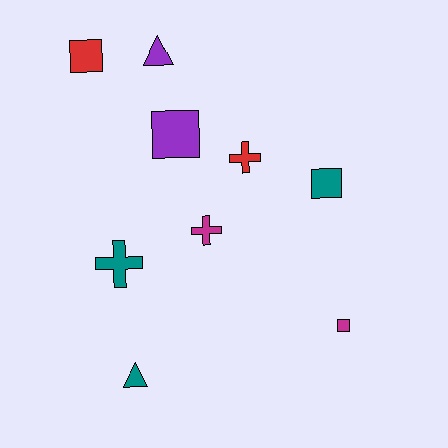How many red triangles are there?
There are no red triangles.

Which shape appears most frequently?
Square, with 4 objects.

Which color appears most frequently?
Teal, with 3 objects.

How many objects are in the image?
There are 9 objects.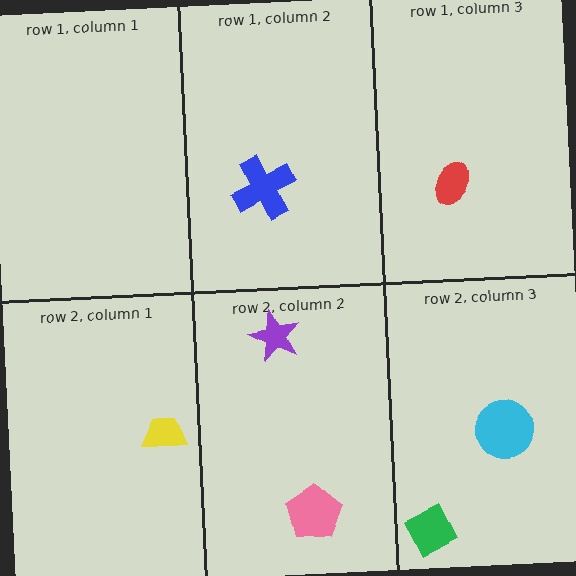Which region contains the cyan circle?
The row 2, column 3 region.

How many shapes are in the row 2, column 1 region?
1.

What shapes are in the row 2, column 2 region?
The purple star, the pink pentagon.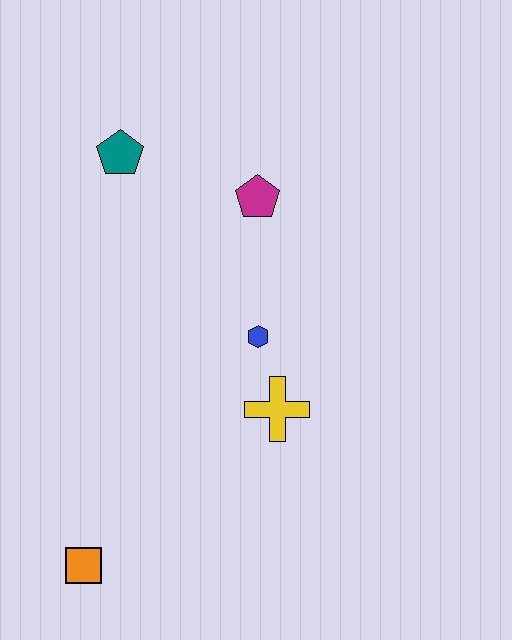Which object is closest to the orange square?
The yellow cross is closest to the orange square.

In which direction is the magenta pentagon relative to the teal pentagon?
The magenta pentagon is to the right of the teal pentagon.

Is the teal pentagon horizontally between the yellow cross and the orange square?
Yes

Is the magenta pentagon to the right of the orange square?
Yes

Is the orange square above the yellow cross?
No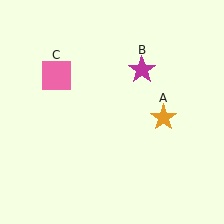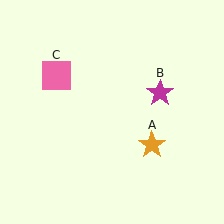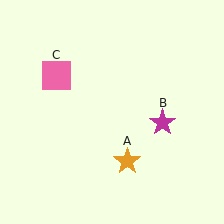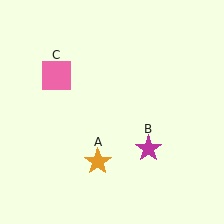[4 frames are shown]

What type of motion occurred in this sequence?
The orange star (object A), magenta star (object B) rotated clockwise around the center of the scene.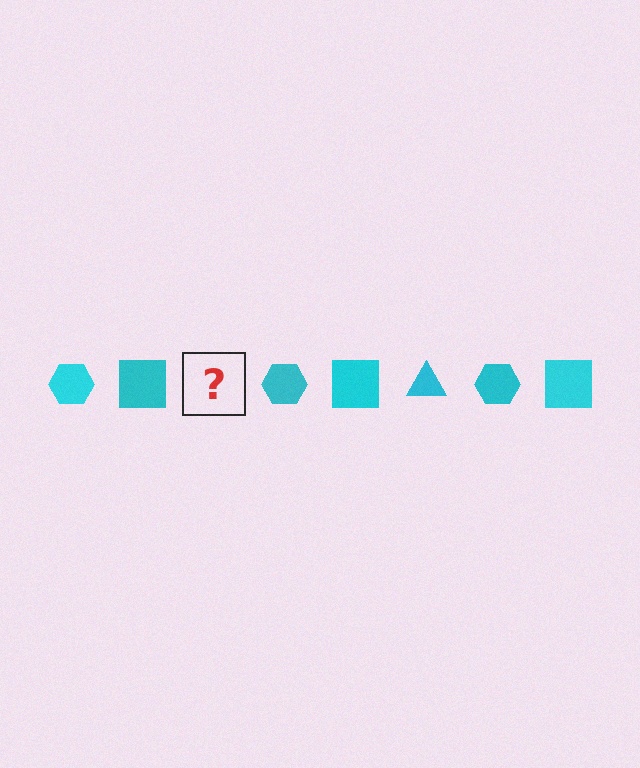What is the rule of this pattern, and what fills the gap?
The rule is that the pattern cycles through hexagon, square, triangle shapes in cyan. The gap should be filled with a cyan triangle.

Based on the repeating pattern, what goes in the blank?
The blank should be a cyan triangle.